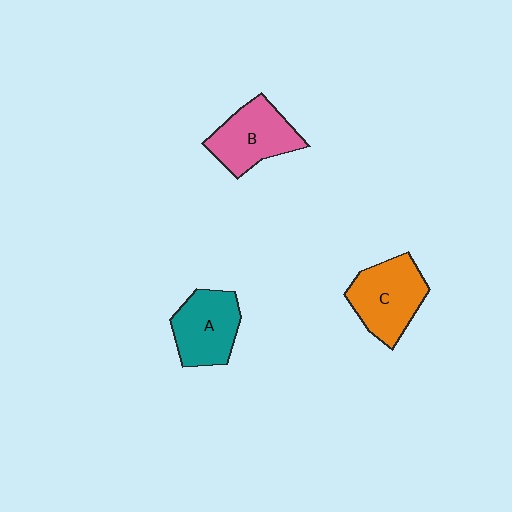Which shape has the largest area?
Shape C (orange).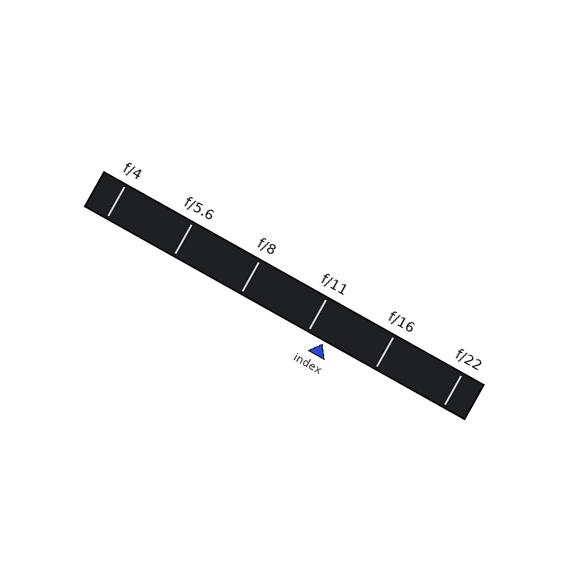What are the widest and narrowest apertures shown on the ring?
The widest aperture shown is f/4 and the narrowest is f/22.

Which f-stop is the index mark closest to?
The index mark is closest to f/11.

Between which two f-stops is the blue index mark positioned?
The index mark is between f/11 and f/16.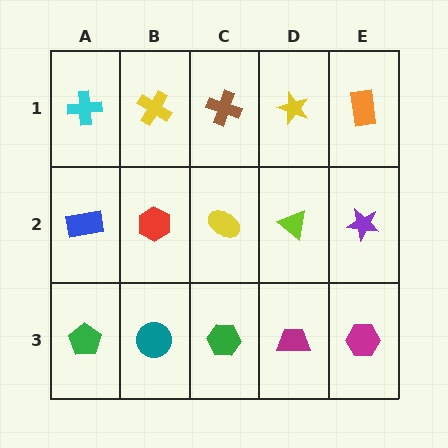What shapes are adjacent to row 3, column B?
A red hexagon (row 2, column B), a green pentagon (row 3, column A), a green hexagon (row 3, column C).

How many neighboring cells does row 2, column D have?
4.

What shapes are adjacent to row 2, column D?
A yellow star (row 1, column D), a magenta trapezoid (row 3, column D), a yellow ellipse (row 2, column C), a purple star (row 2, column E).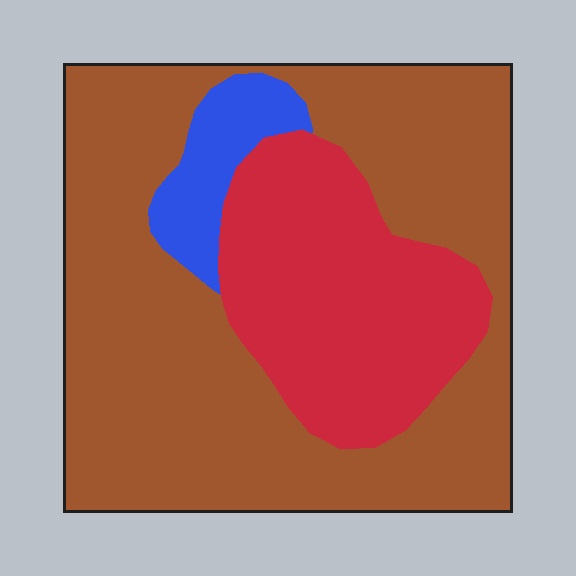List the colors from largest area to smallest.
From largest to smallest: brown, red, blue.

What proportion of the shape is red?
Red takes up about one quarter (1/4) of the shape.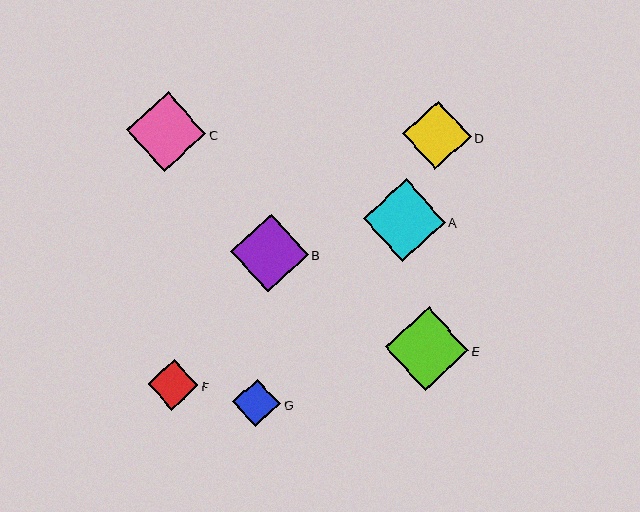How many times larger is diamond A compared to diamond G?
Diamond A is approximately 1.7 times the size of diamond G.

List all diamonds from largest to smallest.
From largest to smallest: E, A, C, B, D, F, G.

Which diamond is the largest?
Diamond E is the largest with a size of approximately 84 pixels.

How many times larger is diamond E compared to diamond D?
Diamond E is approximately 1.2 times the size of diamond D.